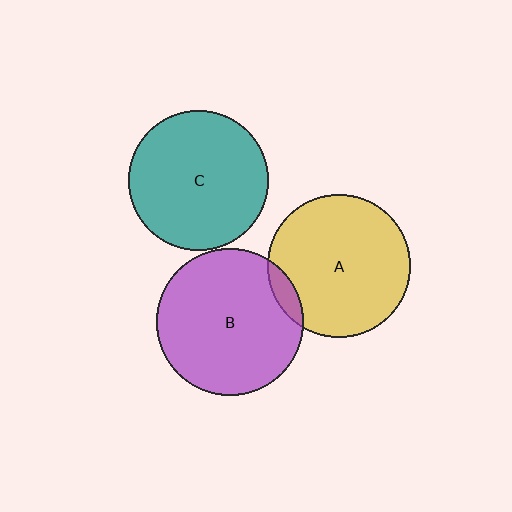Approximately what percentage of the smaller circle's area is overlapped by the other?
Approximately 5%.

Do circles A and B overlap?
Yes.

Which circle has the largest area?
Circle B (purple).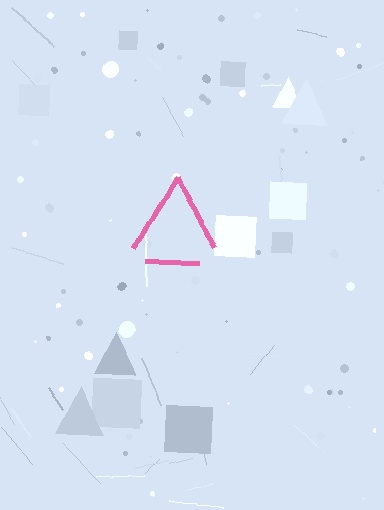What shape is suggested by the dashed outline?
The dashed outline suggests a triangle.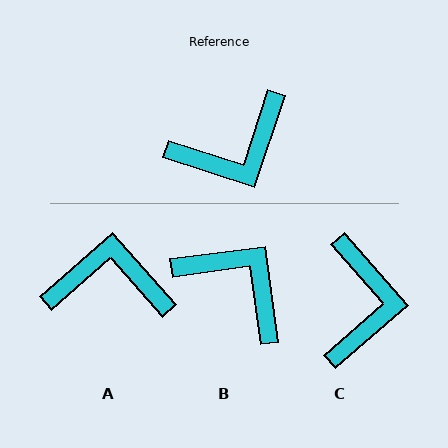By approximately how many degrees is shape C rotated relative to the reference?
Approximately 59 degrees counter-clockwise.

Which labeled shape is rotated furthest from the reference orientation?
A, about 150 degrees away.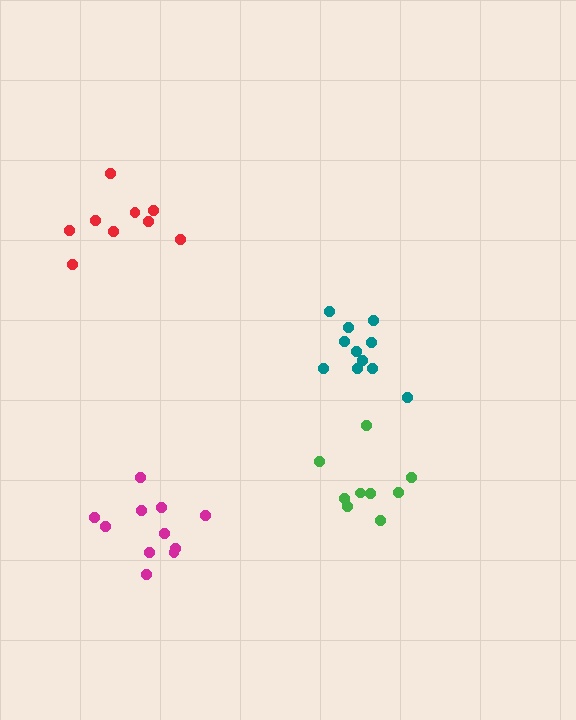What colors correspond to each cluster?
The clusters are colored: magenta, red, green, teal.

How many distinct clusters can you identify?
There are 4 distinct clusters.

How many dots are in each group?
Group 1: 11 dots, Group 2: 9 dots, Group 3: 9 dots, Group 4: 11 dots (40 total).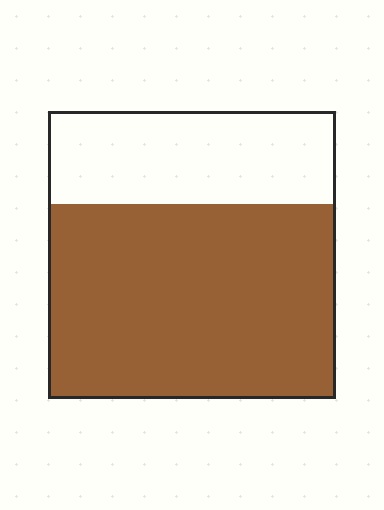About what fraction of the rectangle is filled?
About two thirds (2/3).